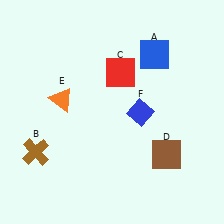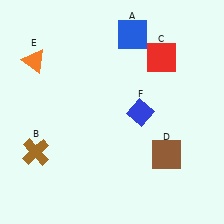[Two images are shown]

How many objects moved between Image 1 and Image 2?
3 objects moved between the two images.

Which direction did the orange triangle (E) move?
The orange triangle (E) moved up.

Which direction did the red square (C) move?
The red square (C) moved right.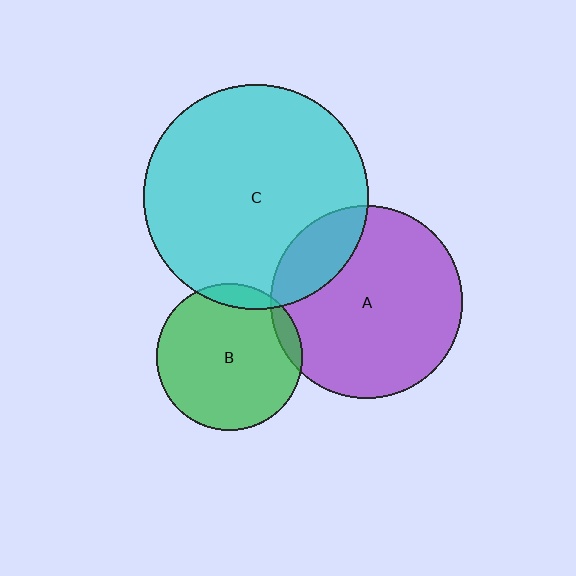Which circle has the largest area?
Circle C (cyan).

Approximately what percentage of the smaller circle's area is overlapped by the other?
Approximately 10%.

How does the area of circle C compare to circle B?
Approximately 2.3 times.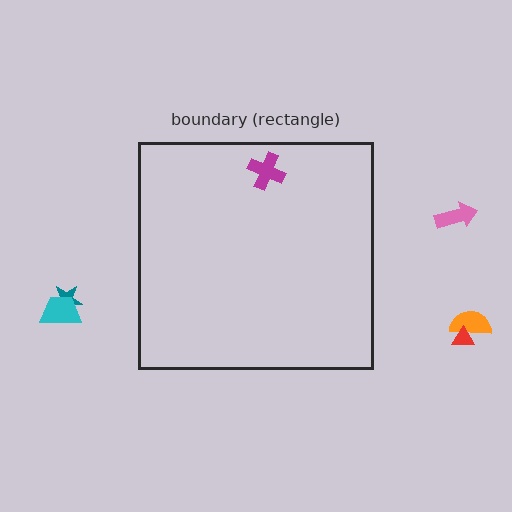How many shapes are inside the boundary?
1 inside, 5 outside.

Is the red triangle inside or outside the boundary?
Outside.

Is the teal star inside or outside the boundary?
Outside.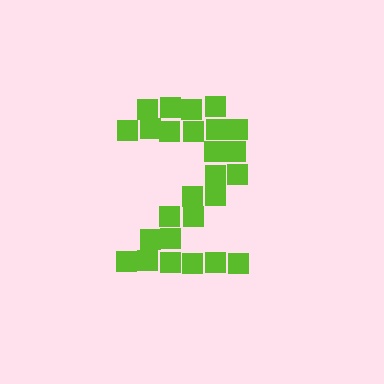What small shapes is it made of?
It is made of small squares.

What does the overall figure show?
The overall figure shows the digit 2.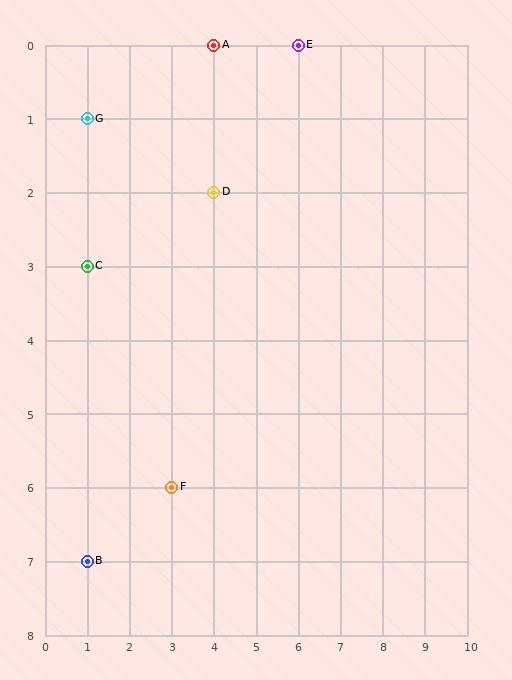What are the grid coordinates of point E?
Point E is at grid coordinates (6, 0).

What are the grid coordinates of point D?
Point D is at grid coordinates (4, 2).